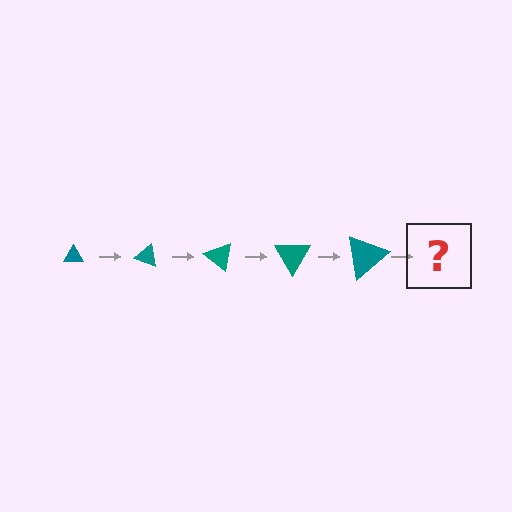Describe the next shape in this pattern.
It should be a triangle, larger than the previous one and rotated 100 degrees from the start.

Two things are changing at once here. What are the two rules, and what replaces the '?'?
The two rules are that the triangle grows larger each step and it rotates 20 degrees each step. The '?' should be a triangle, larger than the previous one and rotated 100 degrees from the start.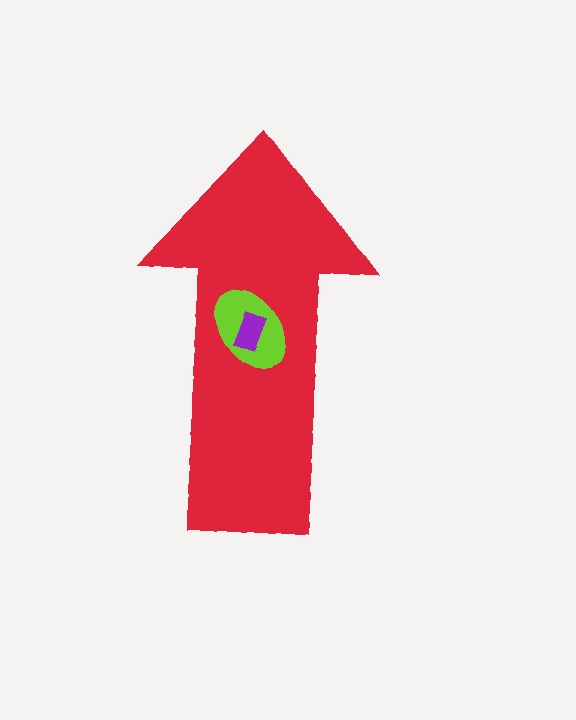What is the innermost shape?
The purple rectangle.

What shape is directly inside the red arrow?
The lime ellipse.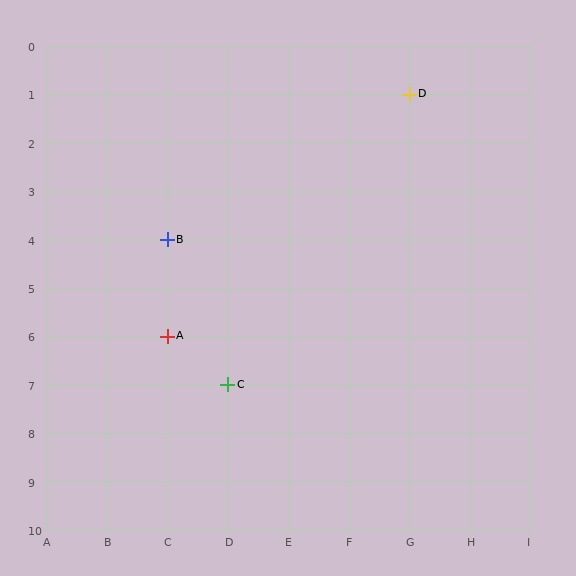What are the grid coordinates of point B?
Point B is at grid coordinates (C, 4).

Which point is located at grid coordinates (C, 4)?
Point B is at (C, 4).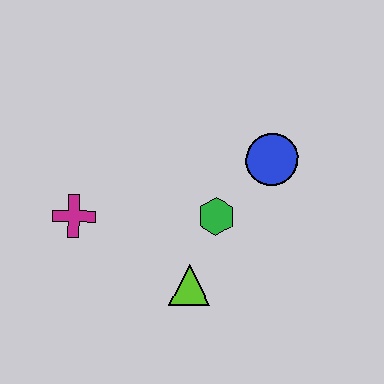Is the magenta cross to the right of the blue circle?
No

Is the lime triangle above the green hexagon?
No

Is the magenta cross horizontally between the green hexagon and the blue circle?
No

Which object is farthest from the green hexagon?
The magenta cross is farthest from the green hexagon.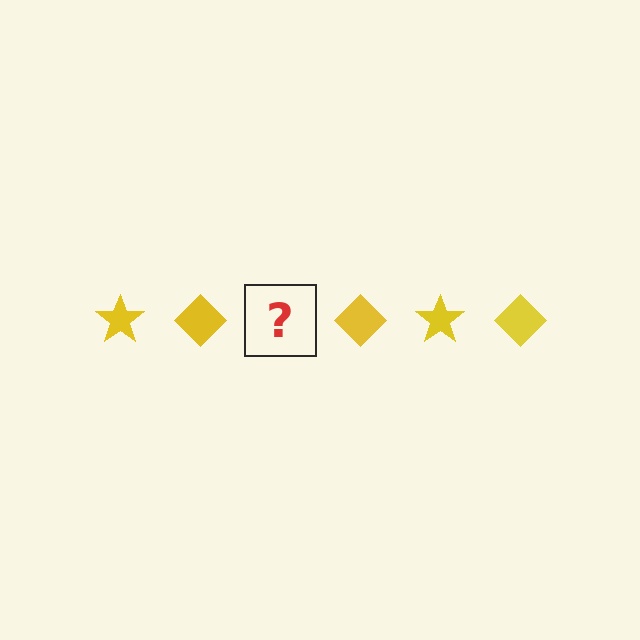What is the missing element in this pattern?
The missing element is a yellow star.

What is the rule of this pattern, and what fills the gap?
The rule is that the pattern cycles through star, diamond shapes in yellow. The gap should be filled with a yellow star.